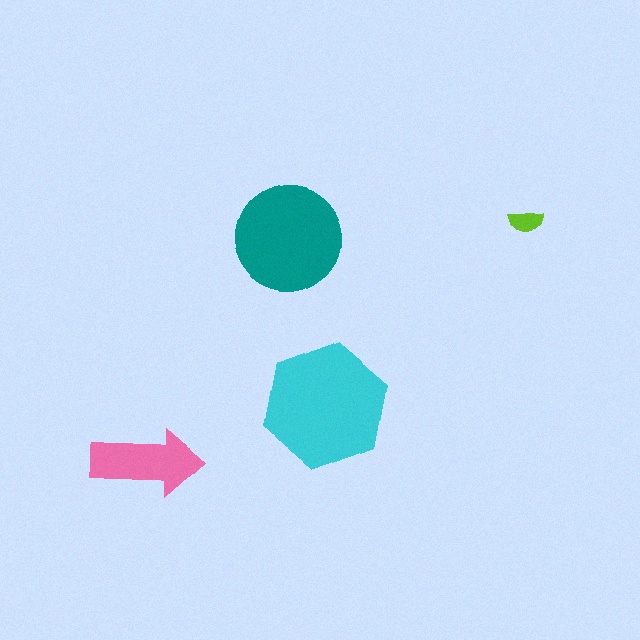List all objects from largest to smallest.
The cyan hexagon, the teal circle, the pink arrow, the lime semicircle.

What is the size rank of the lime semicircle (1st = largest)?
4th.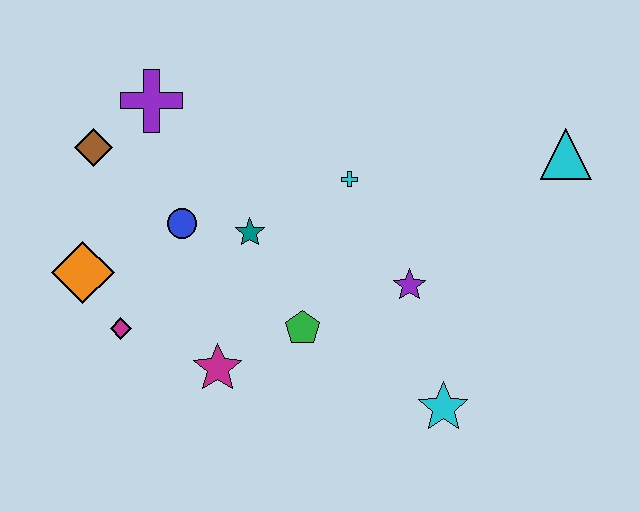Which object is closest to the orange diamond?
The magenta diamond is closest to the orange diamond.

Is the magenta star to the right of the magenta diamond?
Yes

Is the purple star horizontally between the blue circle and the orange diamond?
No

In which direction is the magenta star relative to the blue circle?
The magenta star is below the blue circle.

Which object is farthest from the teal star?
The cyan triangle is farthest from the teal star.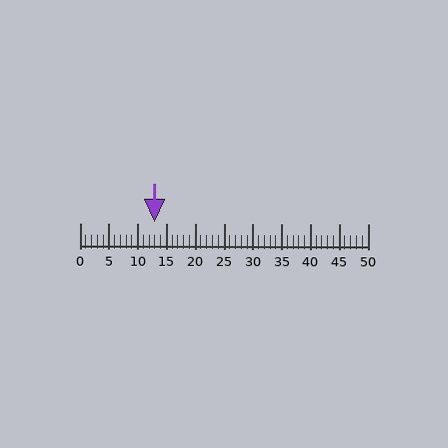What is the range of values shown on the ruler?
The ruler shows values from 0 to 50.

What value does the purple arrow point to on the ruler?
The purple arrow points to approximately 13.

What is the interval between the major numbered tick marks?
The major tick marks are spaced 5 units apart.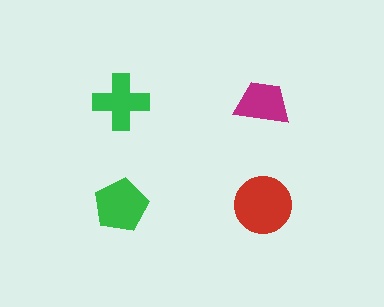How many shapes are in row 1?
2 shapes.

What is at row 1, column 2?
A magenta trapezoid.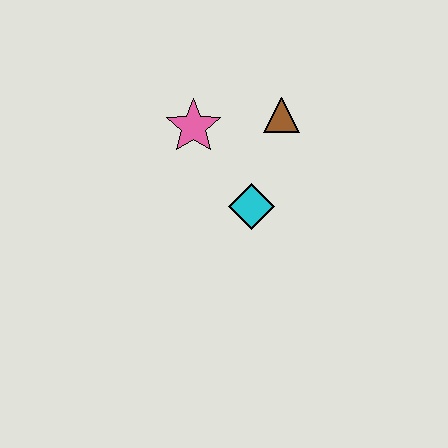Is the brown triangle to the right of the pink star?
Yes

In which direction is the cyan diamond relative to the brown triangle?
The cyan diamond is below the brown triangle.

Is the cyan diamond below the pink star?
Yes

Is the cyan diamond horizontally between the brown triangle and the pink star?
Yes